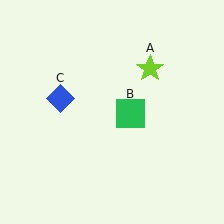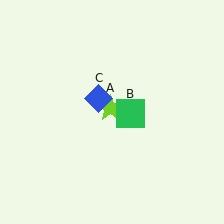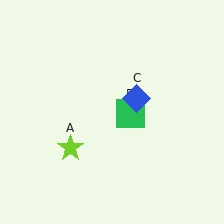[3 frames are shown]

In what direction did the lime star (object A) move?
The lime star (object A) moved down and to the left.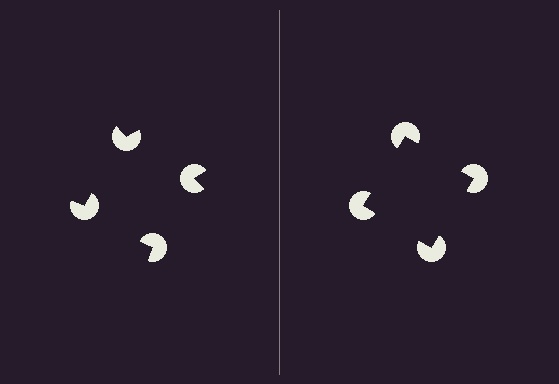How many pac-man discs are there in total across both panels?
8 — 4 on each side.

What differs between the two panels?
The pac-man discs are positioned identically on both sides; only the wedge orientations differ. On the right they align to a square; on the left they are misaligned.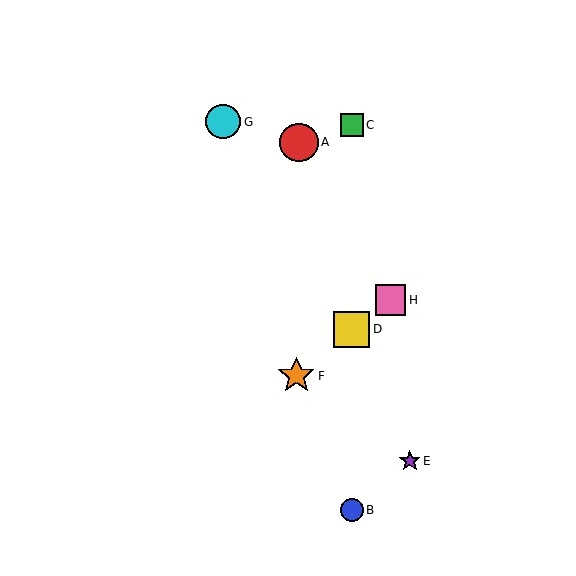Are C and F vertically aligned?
No, C is at x≈352 and F is at x≈296.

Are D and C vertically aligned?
Yes, both are at x≈352.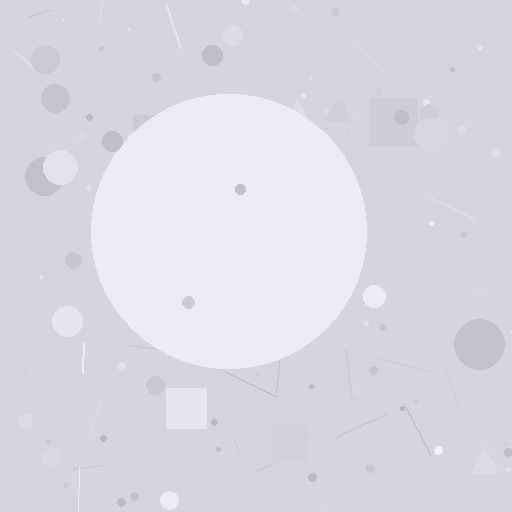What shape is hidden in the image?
A circle is hidden in the image.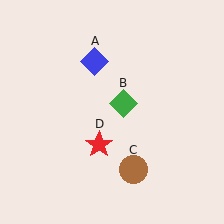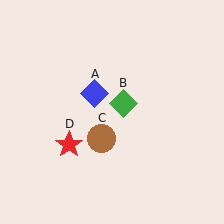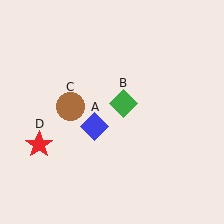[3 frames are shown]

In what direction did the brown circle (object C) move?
The brown circle (object C) moved up and to the left.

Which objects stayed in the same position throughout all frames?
Green diamond (object B) remained stationary.